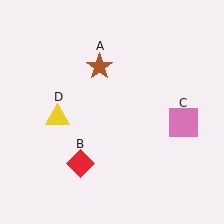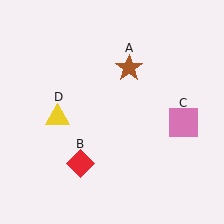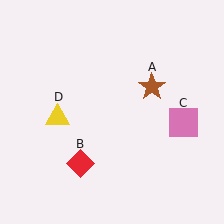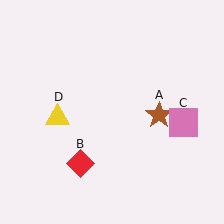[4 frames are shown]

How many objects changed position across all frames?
1 object changed position: brown star (object A).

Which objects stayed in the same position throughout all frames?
Red diamond (object B) and pink square (object C) and yellow triangle (object D) remained stationary.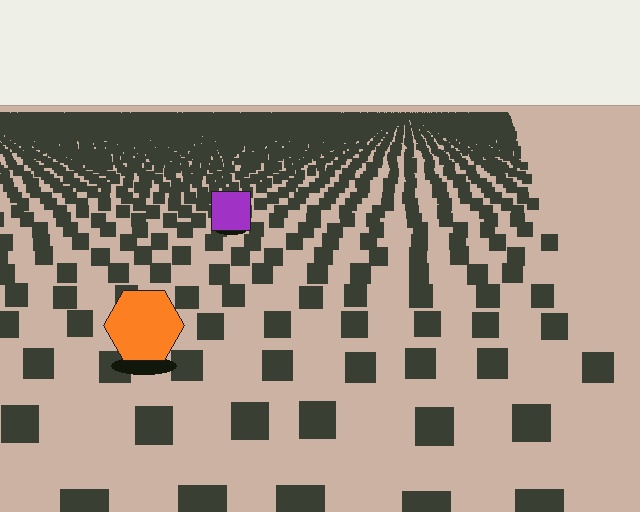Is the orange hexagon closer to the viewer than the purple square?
Yes. The orange hexagon is closer — you can tell from the texture gradient: the ground texture is coarser near it.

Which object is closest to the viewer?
The orange hexagon is closest. The texture marks near it are larger and more spread out.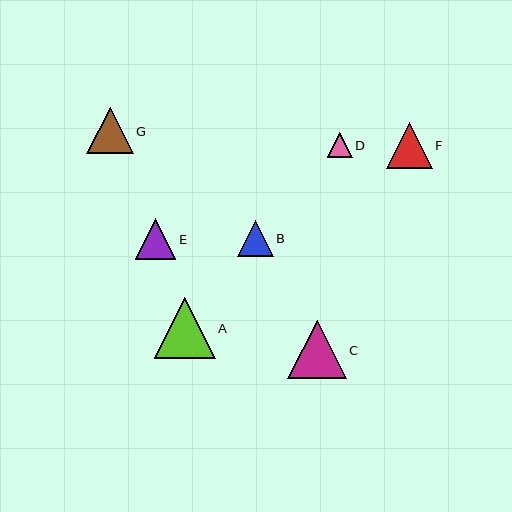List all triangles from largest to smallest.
From largest to smallest: A, C, G, F, E, B, D.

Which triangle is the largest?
Triangle A is the largest with a size of approximately 61 pixels.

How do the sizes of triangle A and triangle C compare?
Triangle A and triangle C are approximately the same size.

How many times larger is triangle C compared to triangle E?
Triangle C is approximately 1.4 times the size of triangle E.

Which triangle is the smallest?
Triangle D is the smallest with a size of approximately 25 pixels.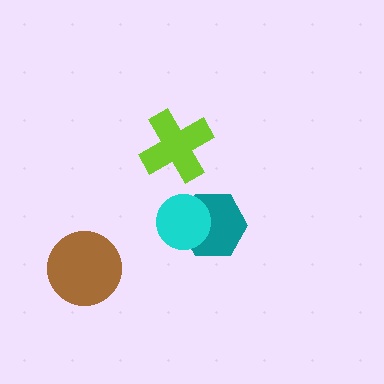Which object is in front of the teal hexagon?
The cyan circle is in front of the teal hexagon.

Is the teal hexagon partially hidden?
Yes, it is partially covered by another shape.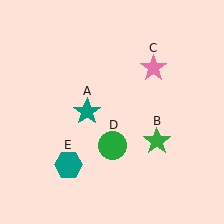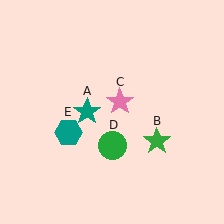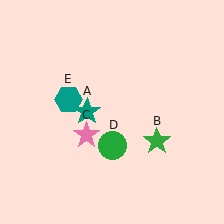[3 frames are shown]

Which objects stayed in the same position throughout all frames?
Teal star (object A) and green star (object B) and green circle (object D) remained stationary.